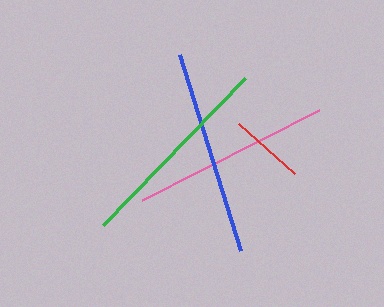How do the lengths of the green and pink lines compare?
The green and pink lines are approximately the same length.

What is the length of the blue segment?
The blue segment is approximately 205 pixels long.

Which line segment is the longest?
The blue line is the longest at approximately 205 pixels.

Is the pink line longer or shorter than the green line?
The green line is longer than the pink line.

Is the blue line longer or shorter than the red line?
The blue line is longer than the red line.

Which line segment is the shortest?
The red line is the shortest at approximately 75 pixels.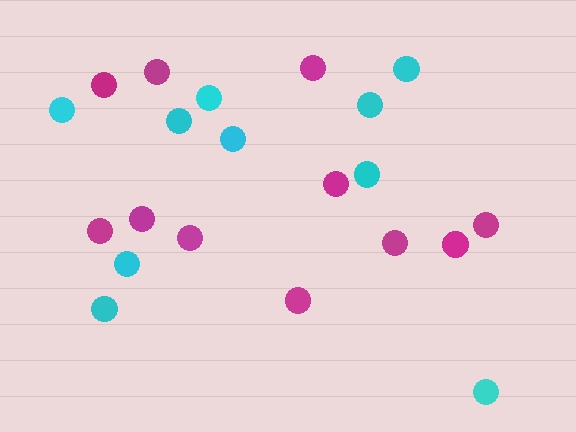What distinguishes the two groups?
There are 2 groups: one group of cyan circles (10) and one group of magenta circles (11).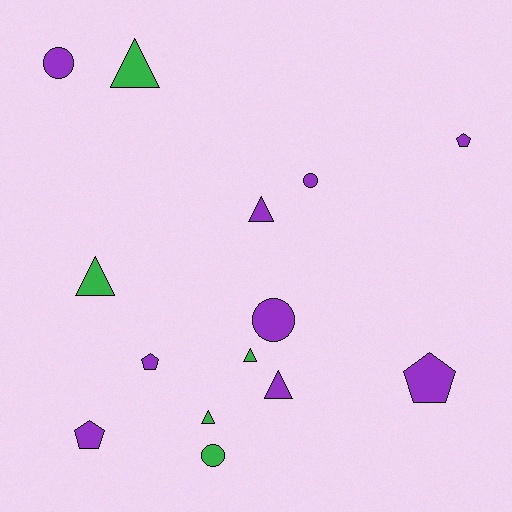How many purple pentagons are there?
There are 4 purple pentagons.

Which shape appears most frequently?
Triangle, with 6 objects.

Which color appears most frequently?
Purple, with 9 objects.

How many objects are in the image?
There are 14 objects.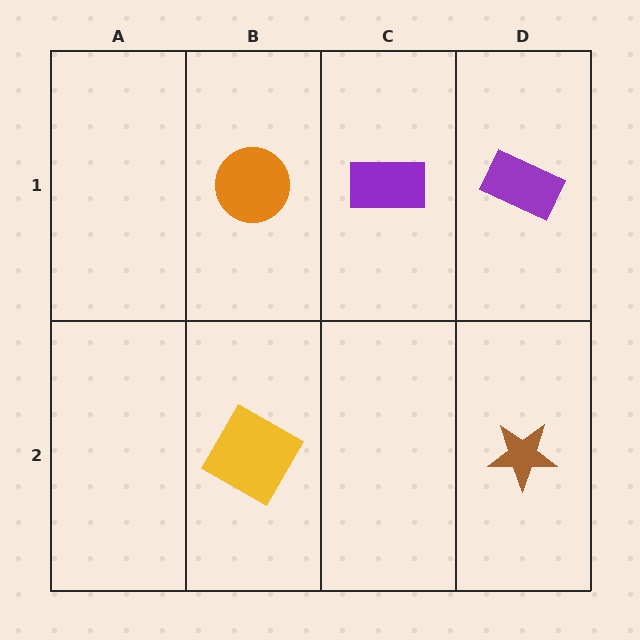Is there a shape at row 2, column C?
No, that cell is empty.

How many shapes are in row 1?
3 shapes.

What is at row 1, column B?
An orange circle.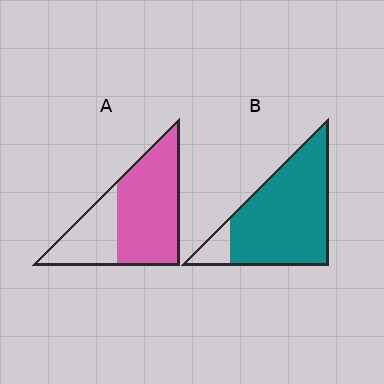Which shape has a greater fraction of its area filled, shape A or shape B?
Shape B.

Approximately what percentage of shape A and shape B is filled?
A is approximately 65% and B is approximately 90%.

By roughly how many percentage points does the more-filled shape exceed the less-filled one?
By roughly 20 percentage points (B over A).